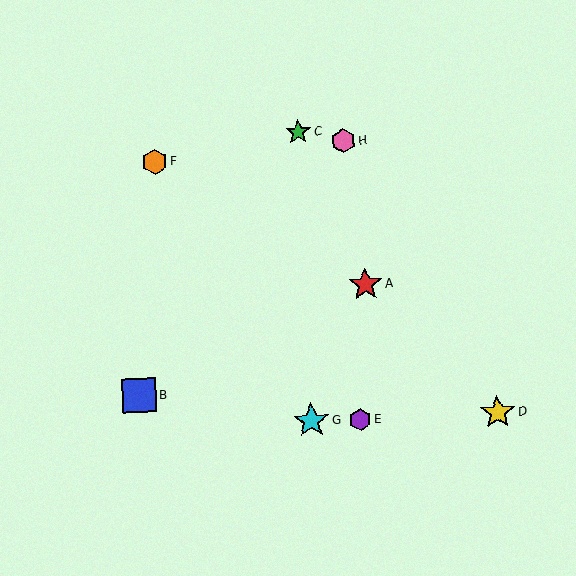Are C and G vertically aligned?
Yes, both are at x≈298.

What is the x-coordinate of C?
Object C is at x≈298.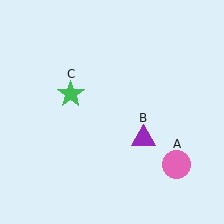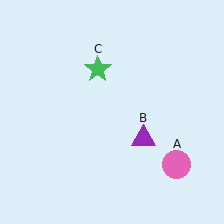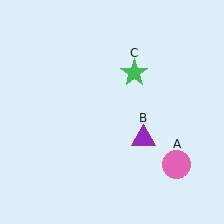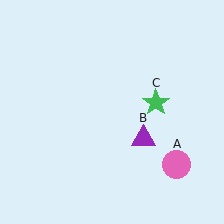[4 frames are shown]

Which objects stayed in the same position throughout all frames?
Pink circle (object A) and purple triangle (object B) remained stationary.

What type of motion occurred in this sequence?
The green star (object C) rotated clockwise around the center of the scene.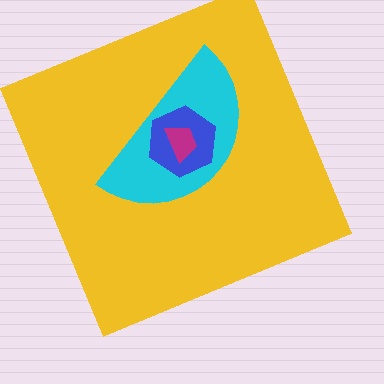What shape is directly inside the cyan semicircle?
The blue hexagon.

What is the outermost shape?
The yellow square.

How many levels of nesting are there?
4.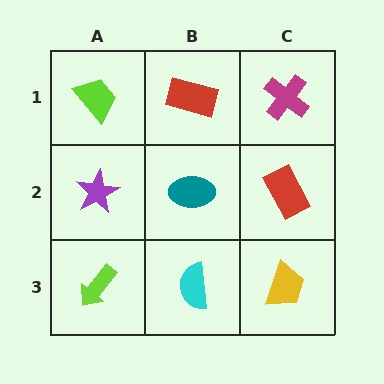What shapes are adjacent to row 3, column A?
A purple star (row 2, column A), a cyan semicircle (row 3, column B).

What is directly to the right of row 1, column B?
A magenta cross.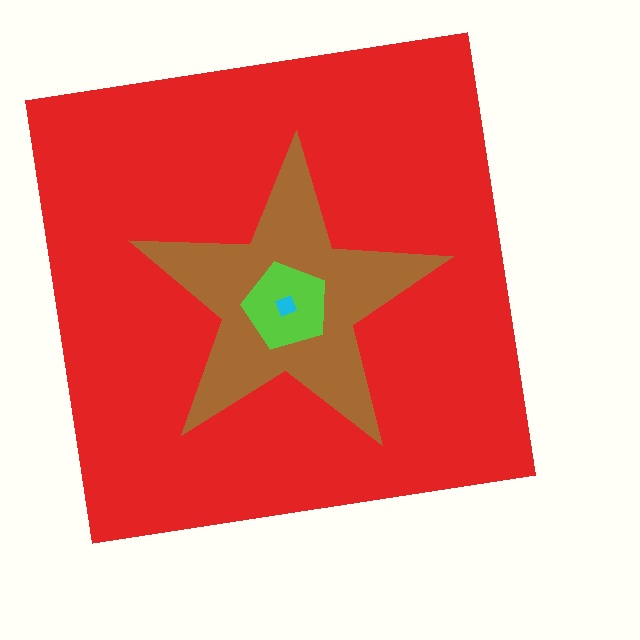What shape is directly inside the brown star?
The lime pentagon.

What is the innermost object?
The cyan diamond.